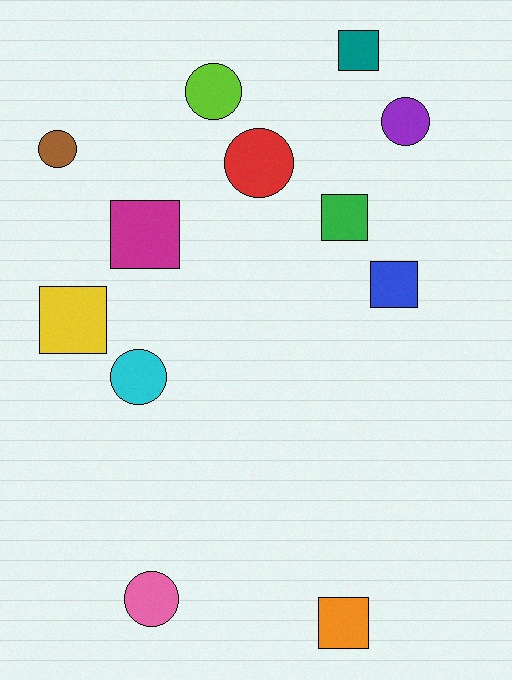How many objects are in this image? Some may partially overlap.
There are 12 objects.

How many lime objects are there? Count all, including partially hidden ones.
There is 1 lime object.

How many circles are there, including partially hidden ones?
There are 6 circles.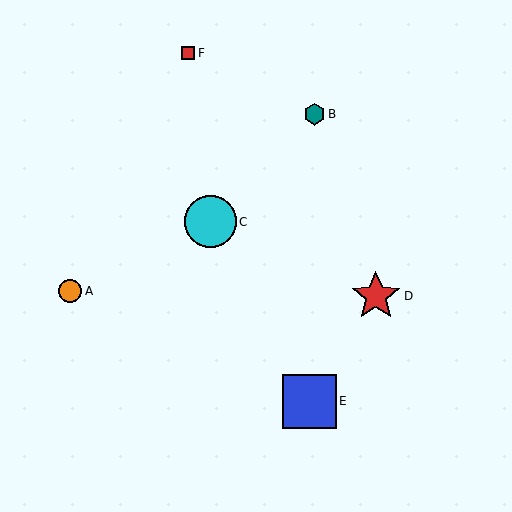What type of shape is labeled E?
Shape E is a blue square.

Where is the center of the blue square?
The center of the blue square is at (309, 401).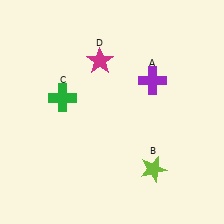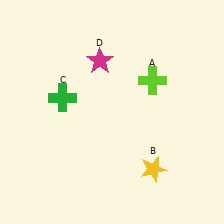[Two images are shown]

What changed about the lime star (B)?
In Image 1, B is lime. In Image 2, it changed to yellow.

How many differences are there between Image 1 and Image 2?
There are 2 differences between the two images.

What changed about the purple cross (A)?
In Image 1, A is purple. In Image 2, it changed to lime.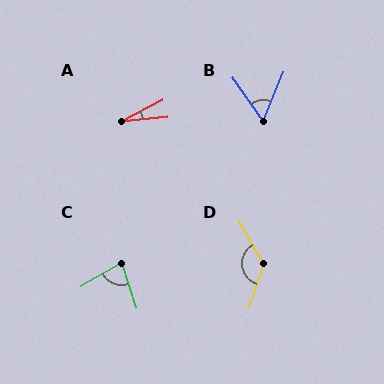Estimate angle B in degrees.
Approximately 57 degrees.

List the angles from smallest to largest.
A (22°), B (57°), C (77°), D (132°).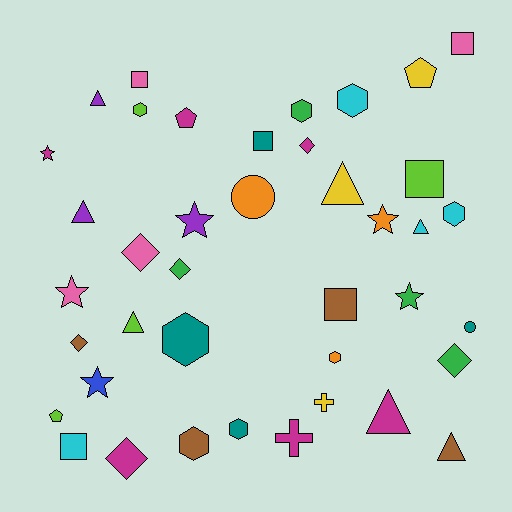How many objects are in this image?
There are 40 objects.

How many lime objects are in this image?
There are 4 lime objects.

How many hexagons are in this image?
There are 8 hexagons.